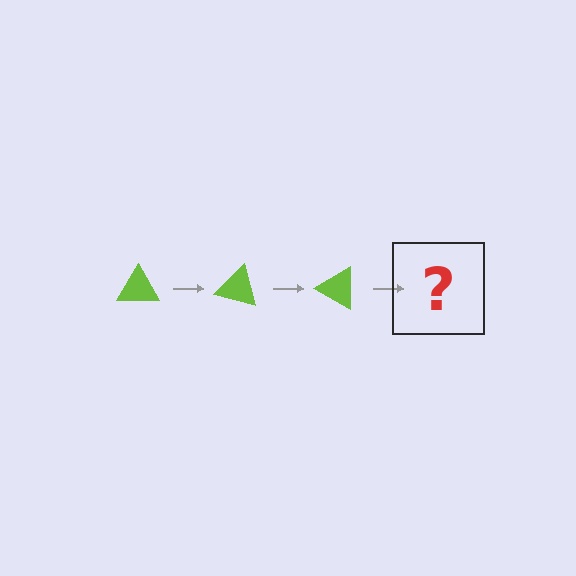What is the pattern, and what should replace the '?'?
The pattern is that the triangle rotates 15 degrees each step. The '?' should be a lime triangle rotated 45 degrees.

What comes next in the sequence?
The next element should be a lime triangle rotated 45 degrees.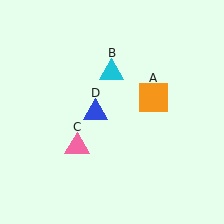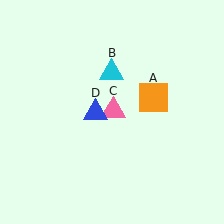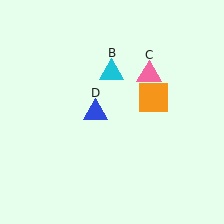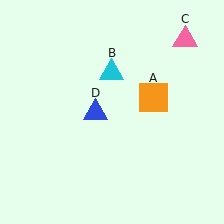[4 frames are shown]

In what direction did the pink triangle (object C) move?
The pink triangle (object C) moved up and to the right.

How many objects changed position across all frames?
1 object changed position: pink triangle (object C).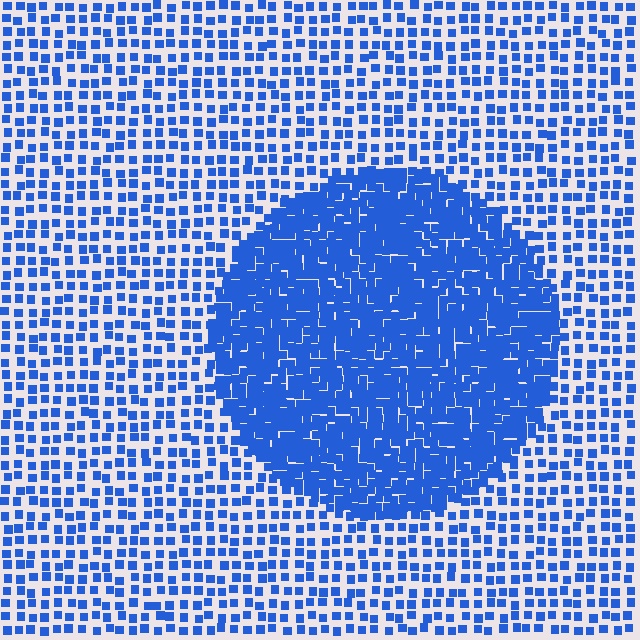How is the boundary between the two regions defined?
The boundary is defined by a change in element density (approximately 2.5x ratio). All elements are the same color, size, and shape.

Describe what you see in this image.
The image contains small blue elements arranged at two different densities. A circle-shaped region is visible where the elements are more densely packed than the surrounding area.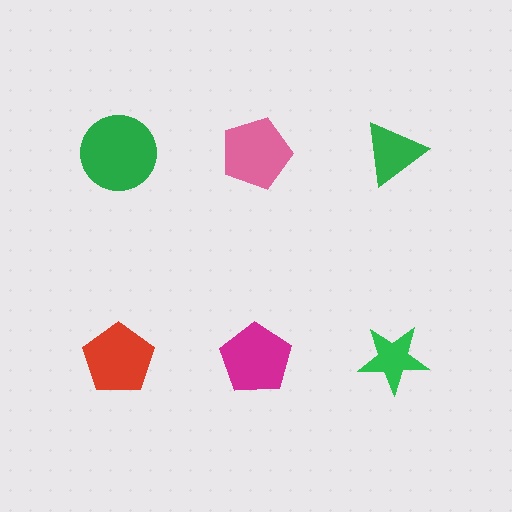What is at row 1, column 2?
A pink pentagon.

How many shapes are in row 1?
3 shapes.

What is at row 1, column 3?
A green triangle.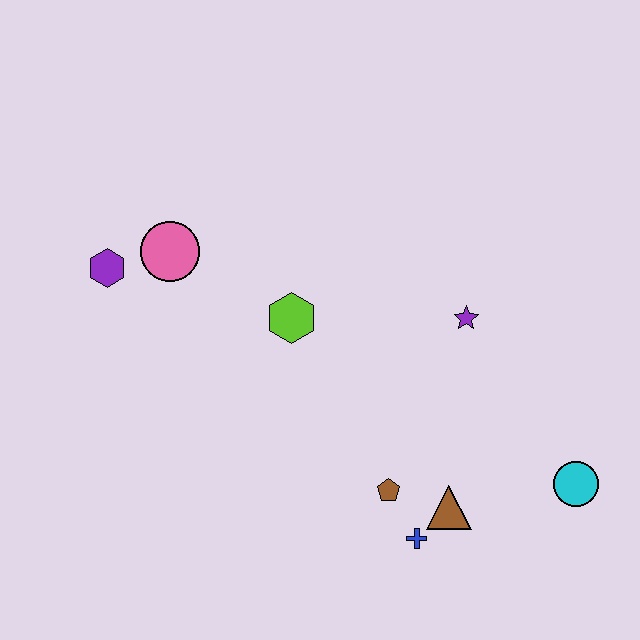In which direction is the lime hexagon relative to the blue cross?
The lime hexagon is above the blue cross.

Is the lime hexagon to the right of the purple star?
No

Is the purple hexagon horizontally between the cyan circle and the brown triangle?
No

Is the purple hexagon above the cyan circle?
Yes